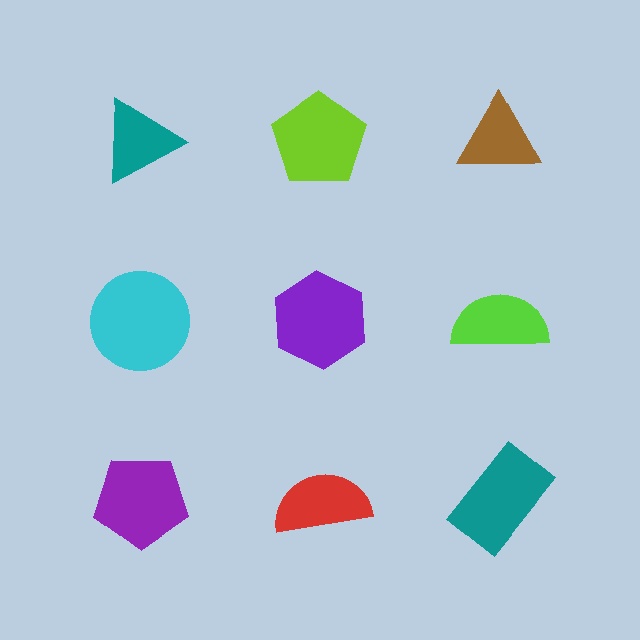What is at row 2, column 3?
A lime semicircle.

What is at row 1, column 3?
A brown triangle.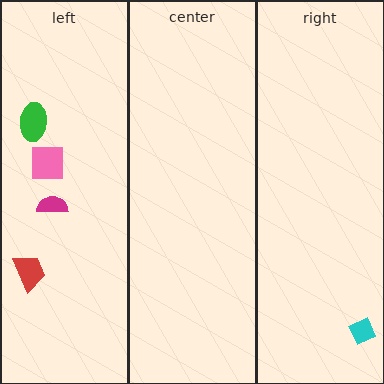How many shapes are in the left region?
4.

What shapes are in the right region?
The cyan diamond.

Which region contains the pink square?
The left region.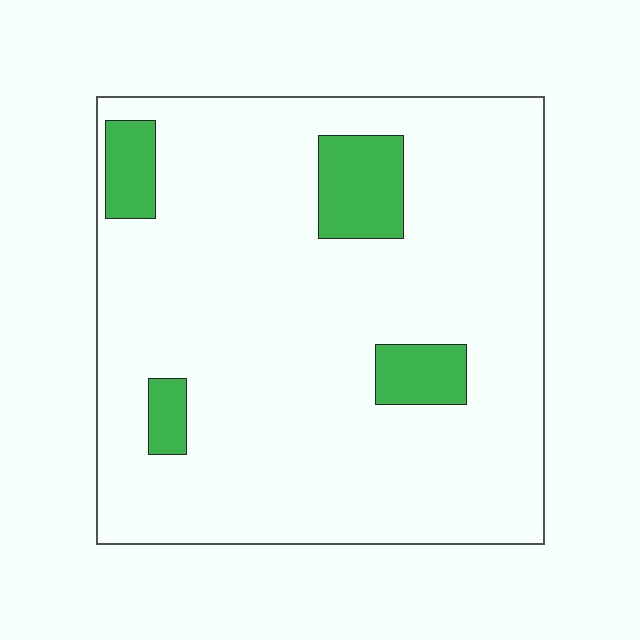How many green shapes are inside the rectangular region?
4.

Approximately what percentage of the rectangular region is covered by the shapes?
Approximately 10%.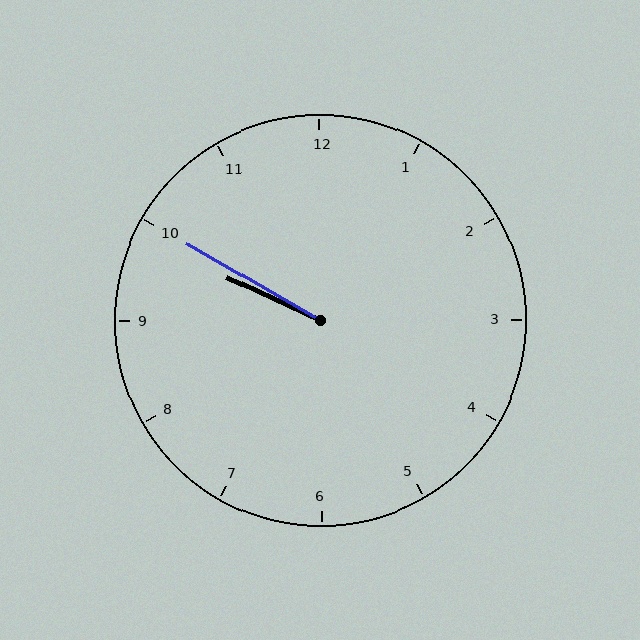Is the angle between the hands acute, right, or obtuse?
It is acute.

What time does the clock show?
9:50.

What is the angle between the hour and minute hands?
Approximately 5 degrees.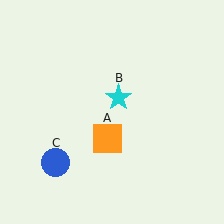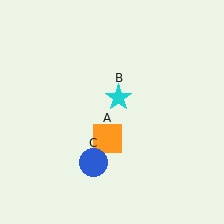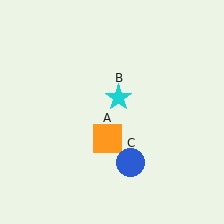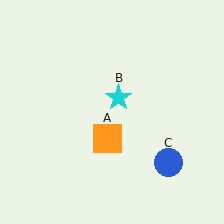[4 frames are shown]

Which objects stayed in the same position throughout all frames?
Orange square (object A) and cyan star (object B) remained stationary.